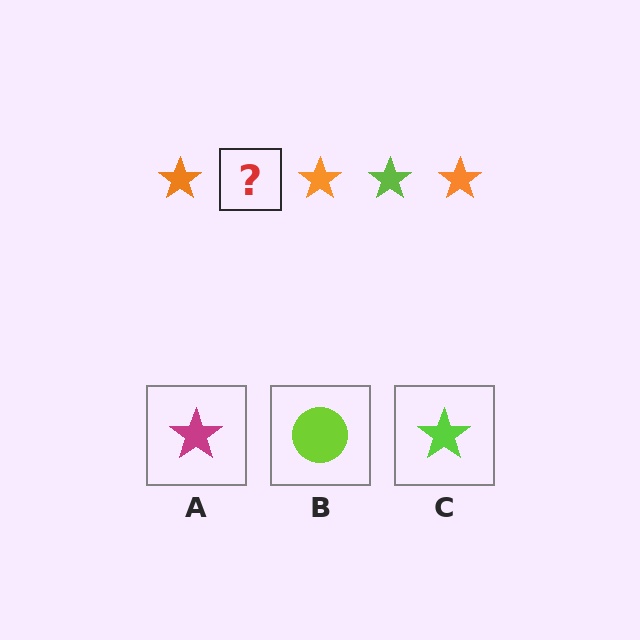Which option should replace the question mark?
Option C.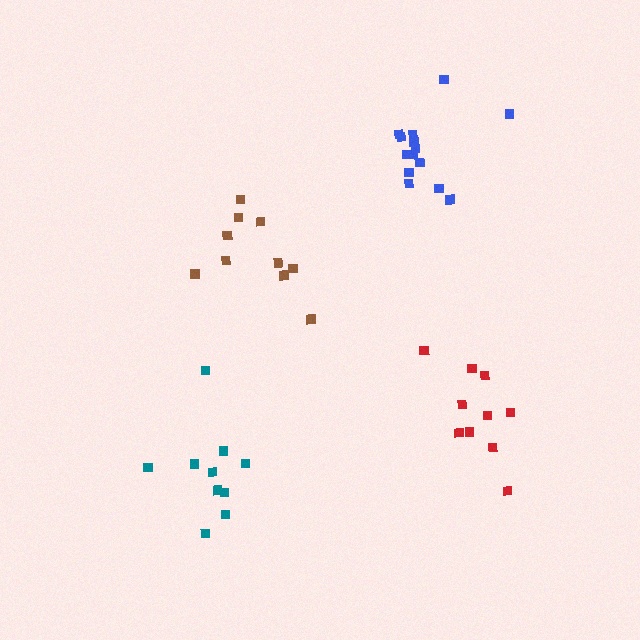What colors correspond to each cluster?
The clusters are colored: teal, red, brown, blue.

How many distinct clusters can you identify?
There are 4 distinct clusters.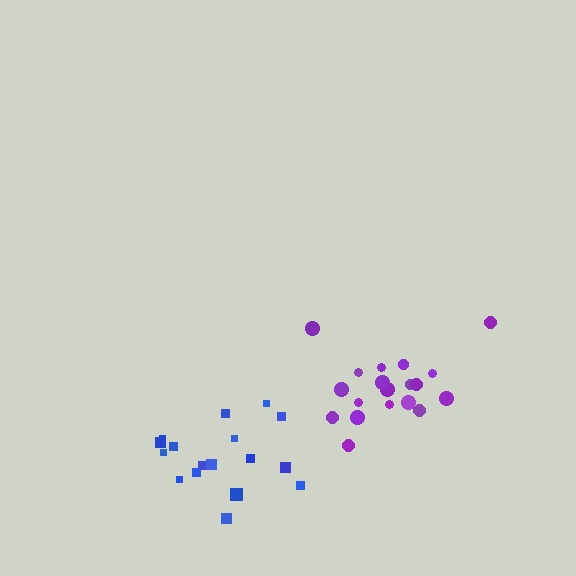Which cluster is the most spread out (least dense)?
Purple.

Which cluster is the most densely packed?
Blue.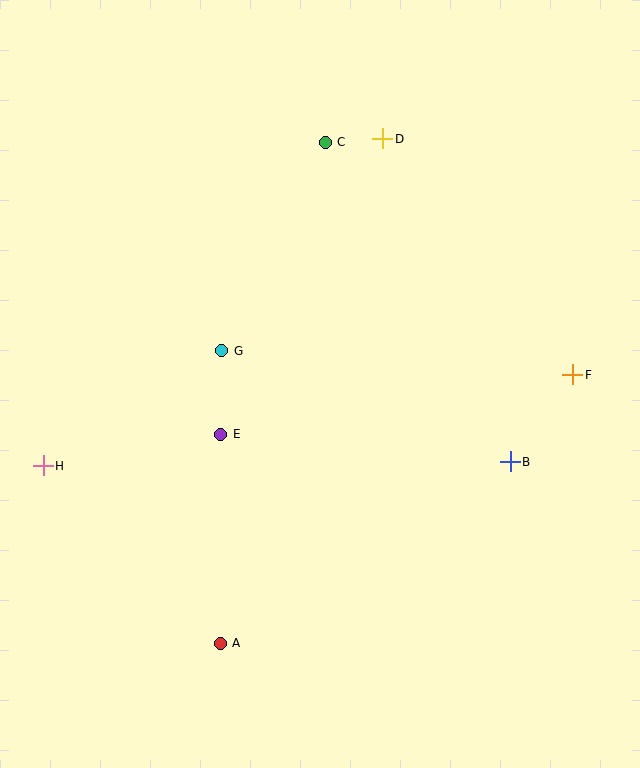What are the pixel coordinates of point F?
Point F is at (573, 375).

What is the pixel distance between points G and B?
The distance between G and B is 309 pixels.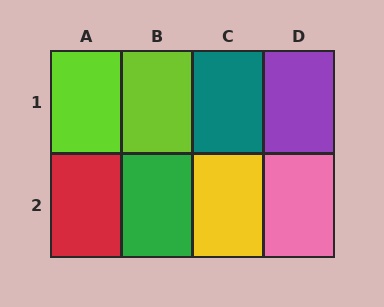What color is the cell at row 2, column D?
Pink.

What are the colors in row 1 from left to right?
Lime, lime, teal, purple.